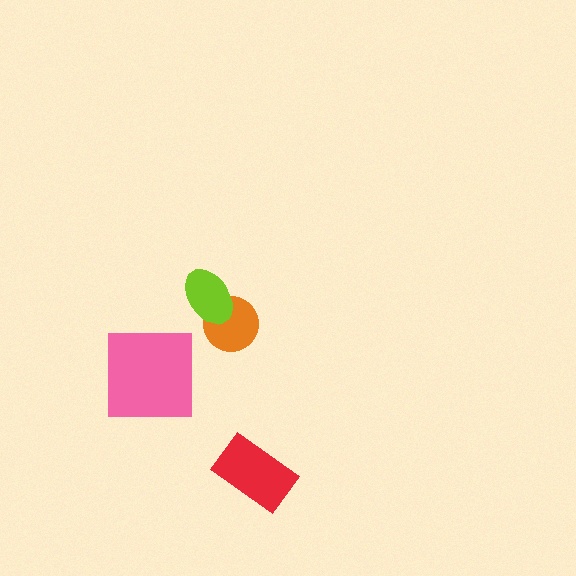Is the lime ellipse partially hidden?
No, no other shape covers it.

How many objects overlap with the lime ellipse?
1 object overlaps with the lime ellipse.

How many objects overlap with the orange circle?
1 object overlaps with the orange circle.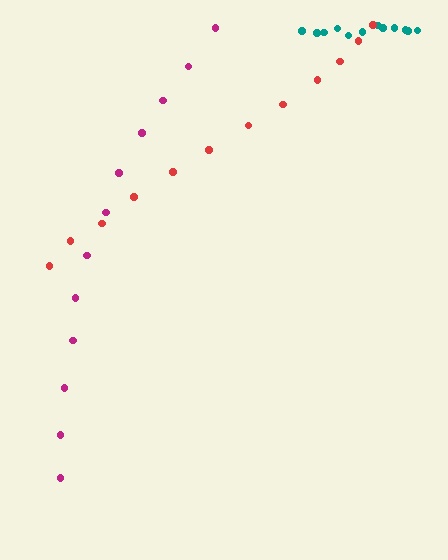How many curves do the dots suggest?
There are 3 distinct paths.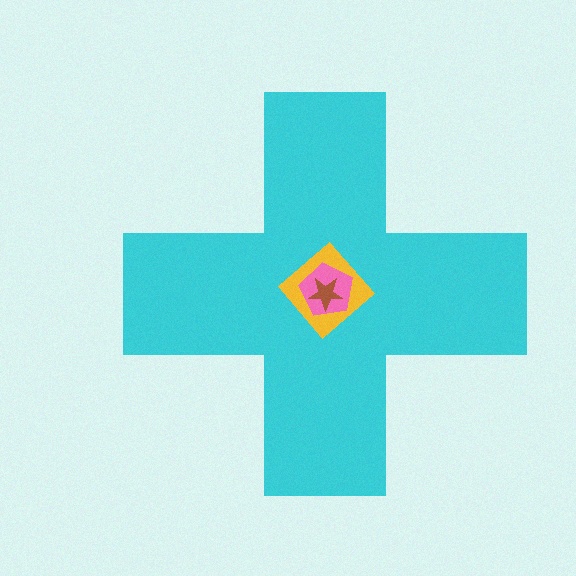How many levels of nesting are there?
4.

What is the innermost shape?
The brown star.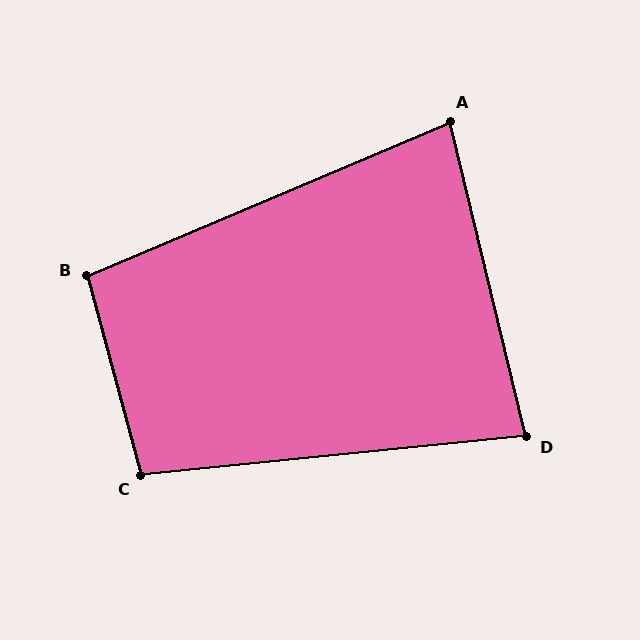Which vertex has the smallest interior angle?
A, at approximately 81 degrees.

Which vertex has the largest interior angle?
C, at approximately 99 degrees.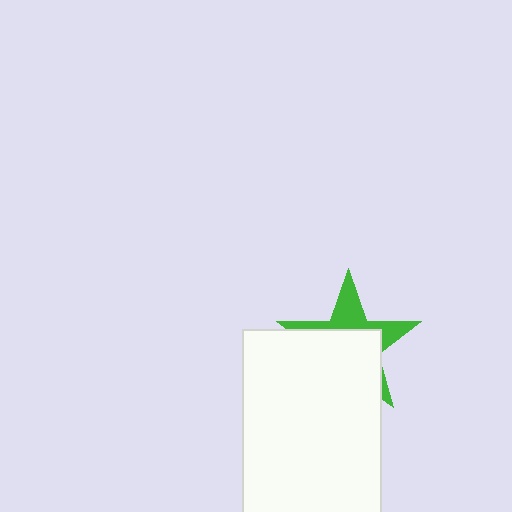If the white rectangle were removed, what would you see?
You would see the complete green star.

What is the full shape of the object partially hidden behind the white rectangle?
The partially hidden object is a green star.